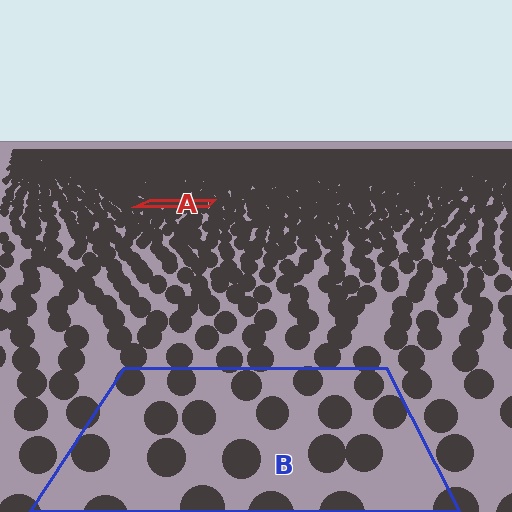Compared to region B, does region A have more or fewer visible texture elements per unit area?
Region A has more texture elements per unit area — they are packed more densely because it is farther away.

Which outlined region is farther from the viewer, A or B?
Region A is farther from the viewer — the texture elements inside it appear smaller and more densely packed.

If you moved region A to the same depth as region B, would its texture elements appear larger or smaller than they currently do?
They would appear larger. At a closer depth, the same texture elements are projected at a bigger on-screen size.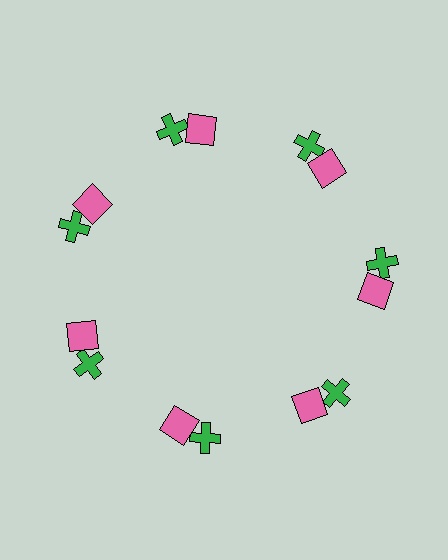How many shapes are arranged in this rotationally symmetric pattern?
There are 14 shapes, arranged in 7 groups of 2.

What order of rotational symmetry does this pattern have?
This pattern has 7-fold rotational symmetry.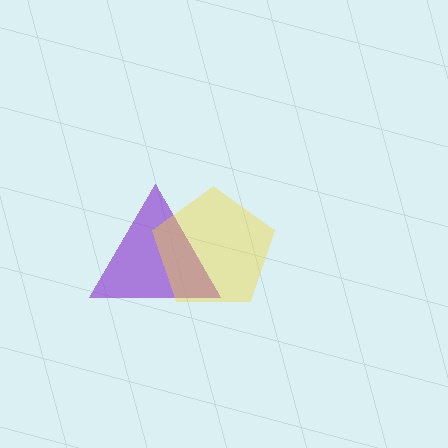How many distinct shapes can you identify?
There are 2 distinct shapes: a purple triangle, a yellow pentagon.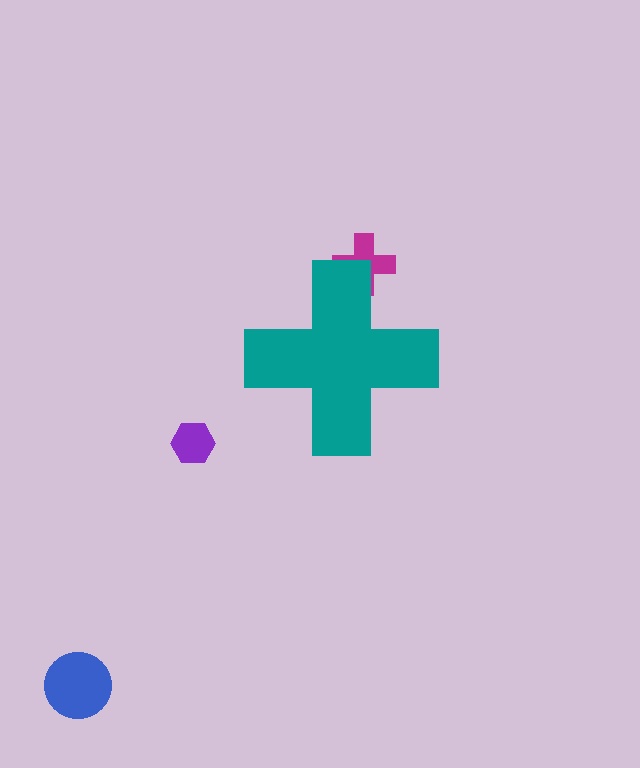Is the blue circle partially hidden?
No, the blue circle is fully visible.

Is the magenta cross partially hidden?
Yes, the magenta cross is partially hidden behind the teal cross.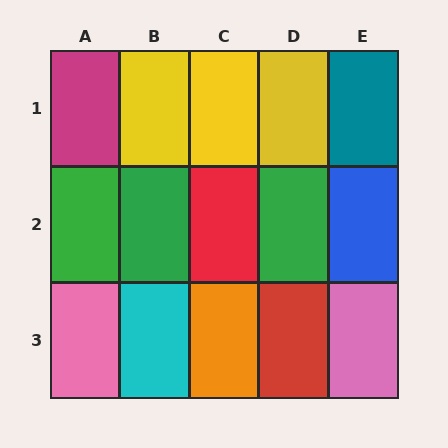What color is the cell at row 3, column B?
Cyan.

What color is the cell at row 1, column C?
Yellow.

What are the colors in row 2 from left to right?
Green, green, red, green, blue.